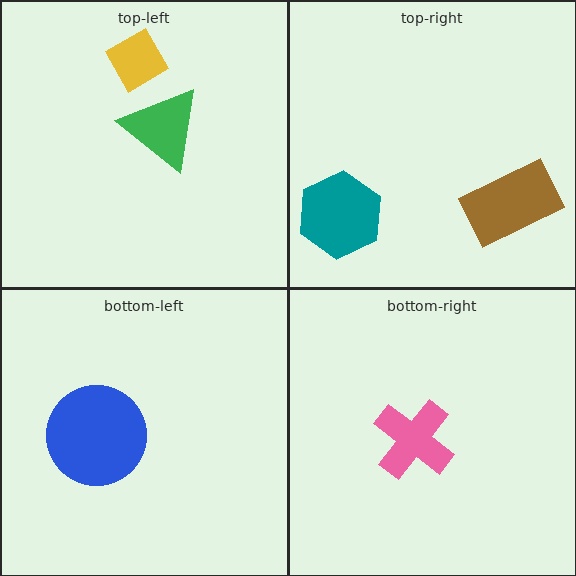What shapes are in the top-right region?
The brown rectangle, the teal hexagon.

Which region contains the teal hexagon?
The top-right region.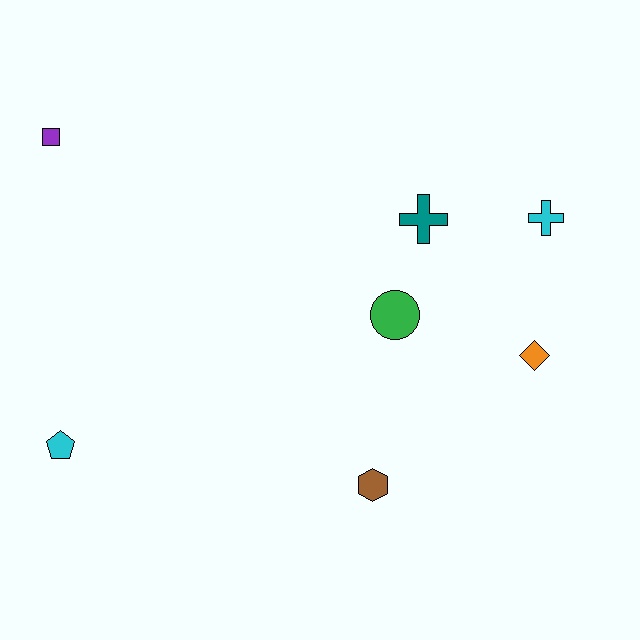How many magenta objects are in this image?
There are no magenta objects.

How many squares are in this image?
There is 1 square.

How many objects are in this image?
There are 7 objects.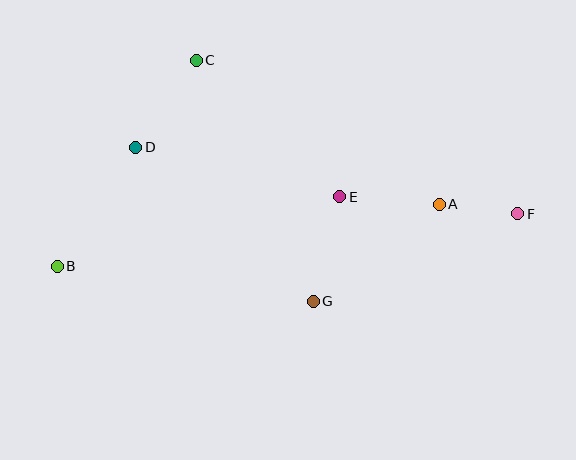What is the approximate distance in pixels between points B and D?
The distance between B and D is approximately 142 pixels.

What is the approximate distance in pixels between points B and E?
The distance between B and E is approximately 291 pixels.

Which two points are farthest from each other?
Points B and F are farthest from each other.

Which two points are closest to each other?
Points A and F are closest to each other.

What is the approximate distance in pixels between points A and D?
The distance between A and D is approximately 309 pixels.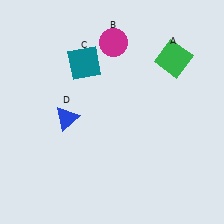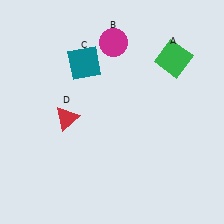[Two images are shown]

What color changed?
The triangle (D) changed from blue in Image 1 to red in Image 2.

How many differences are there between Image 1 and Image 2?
There is 1 difference between the two images.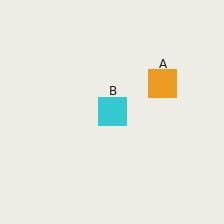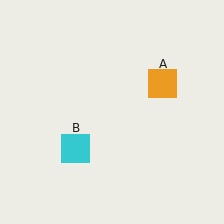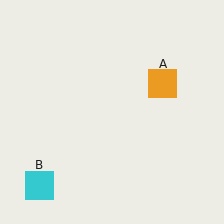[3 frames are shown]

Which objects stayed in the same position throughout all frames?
Orange square (object A) remained stationary.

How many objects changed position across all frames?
1 object changed position: cyan square (object B).